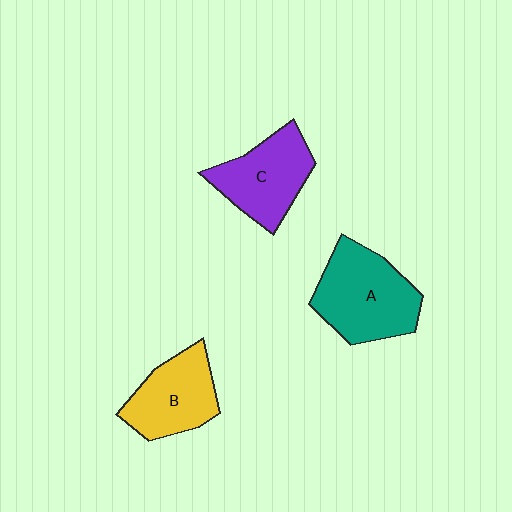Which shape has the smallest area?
Shape B (yellow).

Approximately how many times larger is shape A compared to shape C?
Approximately 1.2 times.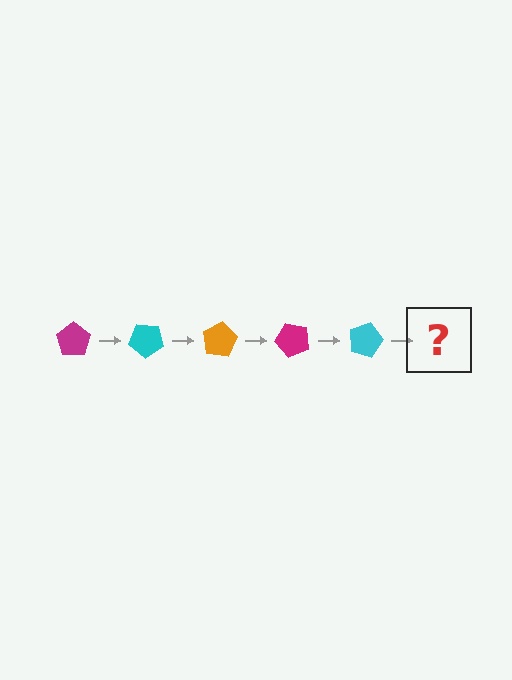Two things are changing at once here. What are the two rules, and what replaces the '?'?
The two rules are that it rotates 40 degrees each step and the color cycles through magenta, cyan, and orange. The '?' should be an orange pentagon, rotated 200 degrees from the start.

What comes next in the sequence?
The next element should be an orange pentagon, rotated 200 degrees from the start.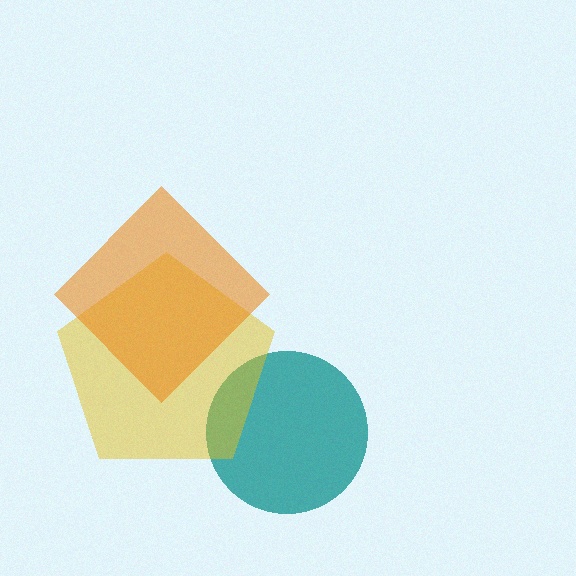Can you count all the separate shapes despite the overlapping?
Yes, there are 3 separate shapes.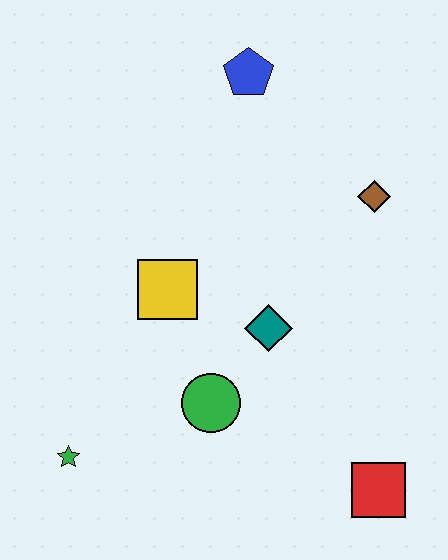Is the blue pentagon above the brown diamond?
Yes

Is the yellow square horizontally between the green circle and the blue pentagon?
No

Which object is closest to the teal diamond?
The green circle is closest to the teal diamond.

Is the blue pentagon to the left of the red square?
Yes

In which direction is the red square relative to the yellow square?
The red square is to the right of the yellow square.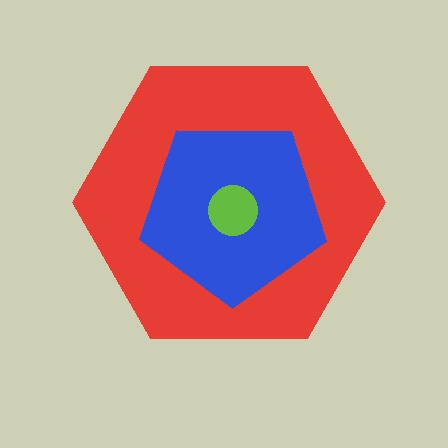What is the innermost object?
The lime circle.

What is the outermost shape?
The red hexagon.